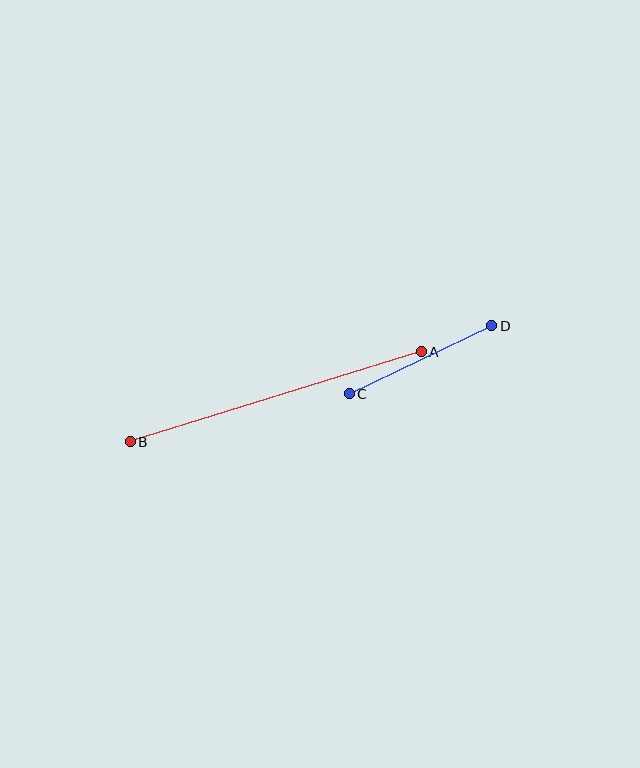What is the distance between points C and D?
The distance is approximately 158 pixels.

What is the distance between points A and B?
The distance is approximately 305 pixels.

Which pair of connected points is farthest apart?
Points A and B are farthest apart.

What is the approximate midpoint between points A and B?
The midpoint is at approximately (276, 397) pixels.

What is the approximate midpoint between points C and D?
The midpoint is at approximately (420, 360) pixels.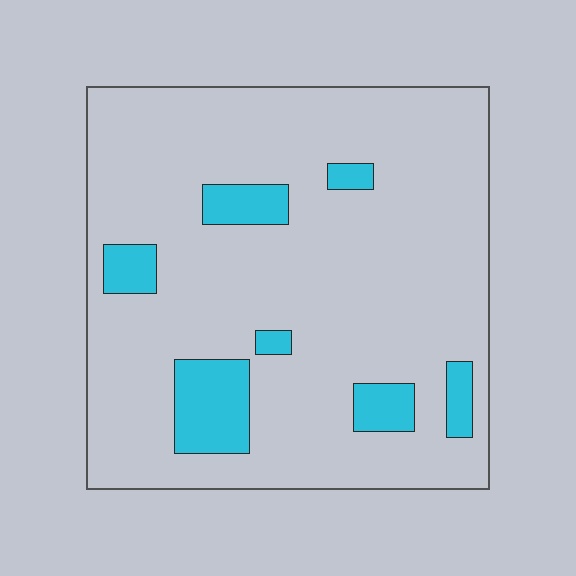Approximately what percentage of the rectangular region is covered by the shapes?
Approximately 15%.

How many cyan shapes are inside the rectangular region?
7.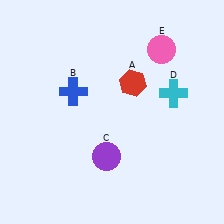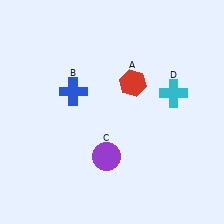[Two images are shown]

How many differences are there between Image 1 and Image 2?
There is 1 difference between the two images.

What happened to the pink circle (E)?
The pink circle (E) was removed in Image 2. It was in the top-right area of Image 1.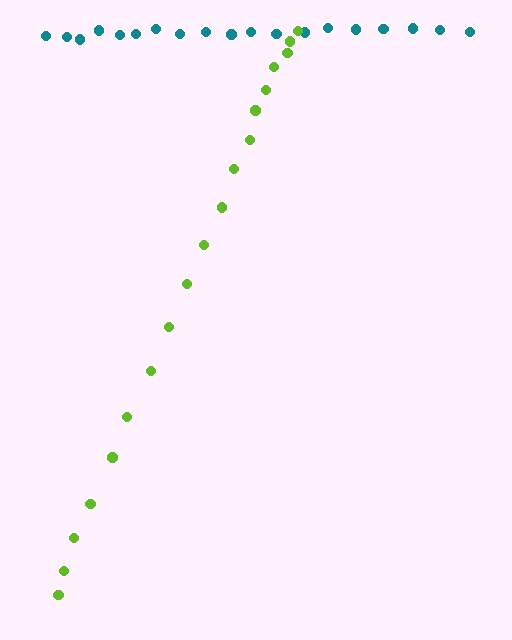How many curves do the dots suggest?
There are 2 distinct paths.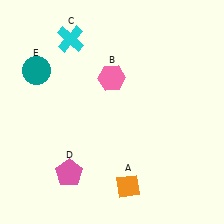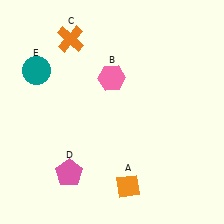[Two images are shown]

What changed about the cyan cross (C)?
In Image 1, C is cyan. In Image 2, it changed to orange.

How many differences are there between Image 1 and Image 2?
There is 1 difference between the two images.